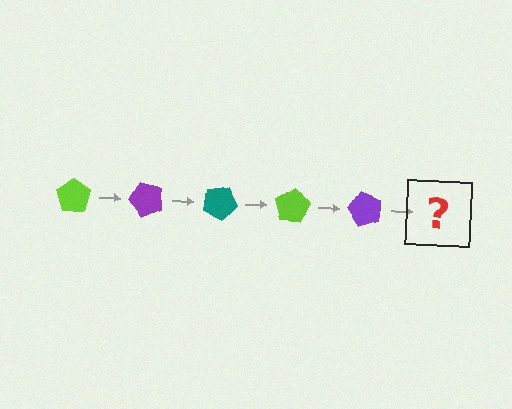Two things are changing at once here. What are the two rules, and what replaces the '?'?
The two rules are that it rotates 50 degrees each step and the color cycles through lime, purple, and teal. The '?' should be a teal pentagon, rotated 250 degrees from the start.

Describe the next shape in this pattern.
It should be a teal pentagon, rotated 250 degrees from the start.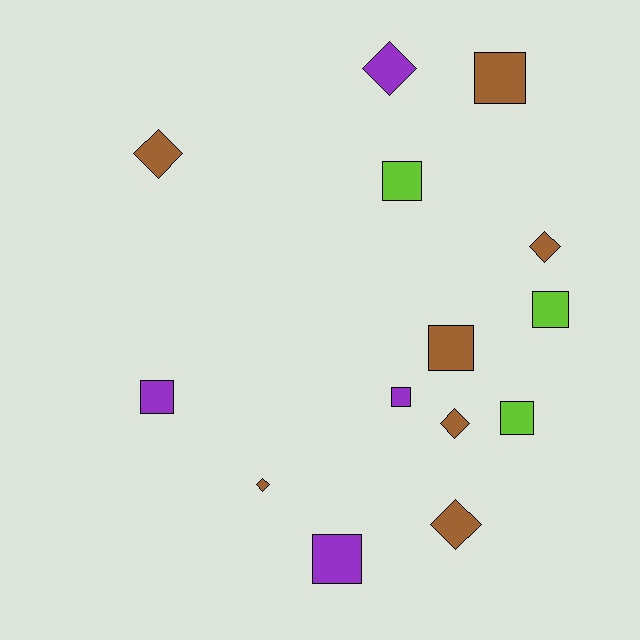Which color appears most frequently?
Brown, with 7 objects.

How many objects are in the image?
There are 14 objects.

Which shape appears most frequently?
Square, with 8 objects.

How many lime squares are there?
There are 3 lime squares.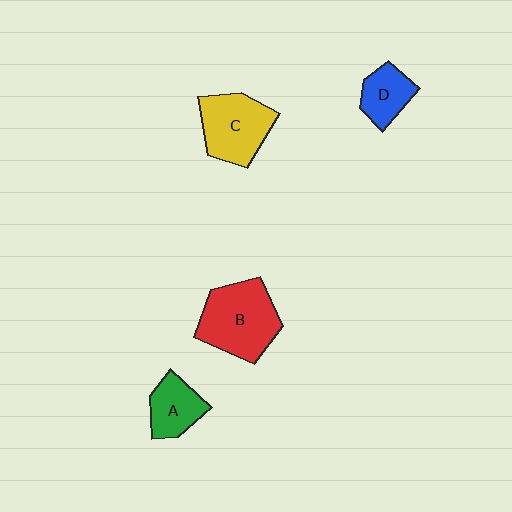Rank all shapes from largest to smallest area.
From largest to smallest: B (red), C (yellow), A (green), D (blue).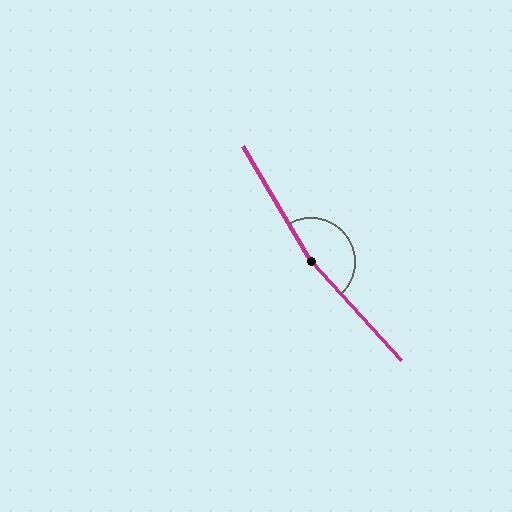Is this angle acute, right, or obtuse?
It is obtuse.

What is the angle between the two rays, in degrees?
Approximately 168 degrees.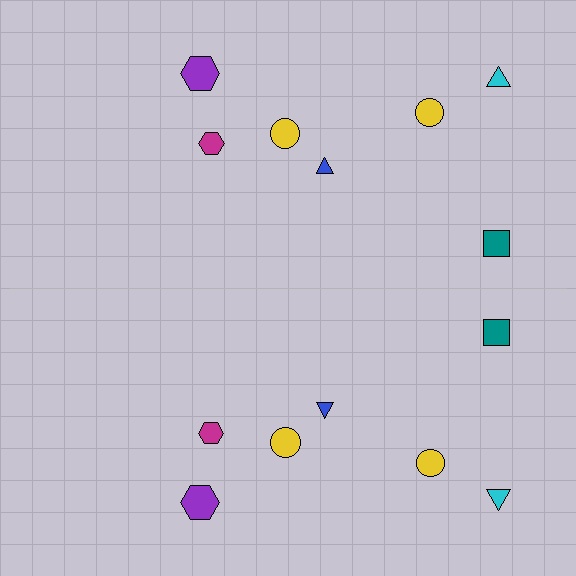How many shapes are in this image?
There are 14 shapes in this image.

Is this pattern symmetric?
Yes, this pattern has bilateral (reflection) symmetry.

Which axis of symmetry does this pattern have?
The pattern has a horizontal axis of symmetry running through the center of the image.